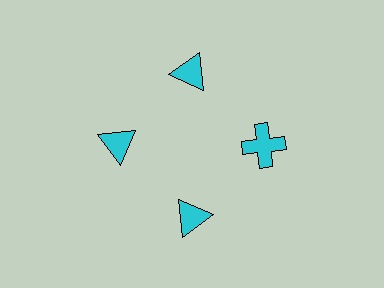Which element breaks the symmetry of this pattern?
The cyan cross at roughly the 3 o'clock position breaks the symmetry. All other shapes are cyan triangles.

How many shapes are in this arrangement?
There are 4 shapes arranged in a ring pattern.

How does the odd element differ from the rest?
It has a different shape: cross instead of triangle.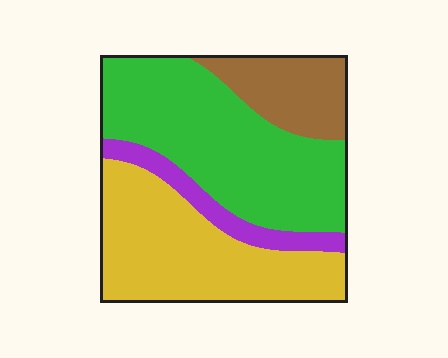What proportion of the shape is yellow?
Yellow covers 35% of the shape.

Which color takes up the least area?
Purple, at roughly 10%.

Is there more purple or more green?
Green.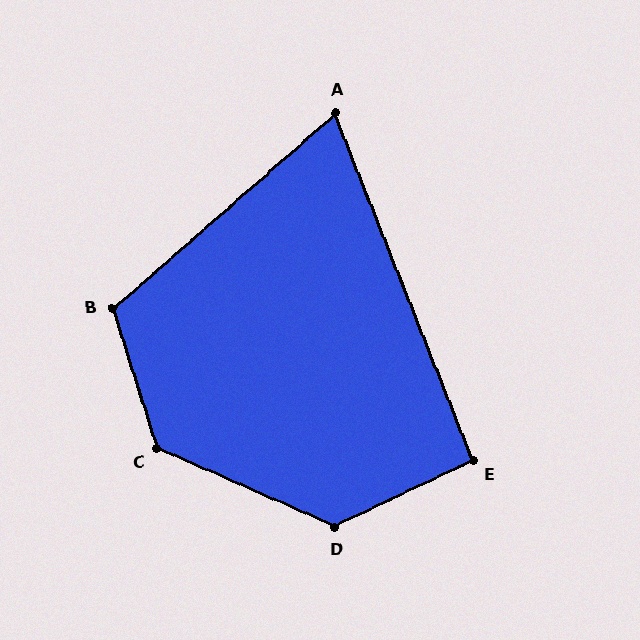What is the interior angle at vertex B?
Approximately 114 degrees (obtuse).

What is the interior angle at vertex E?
Approximately 94 degrees (approximately right).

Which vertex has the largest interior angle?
C, at approximately 132 degrees.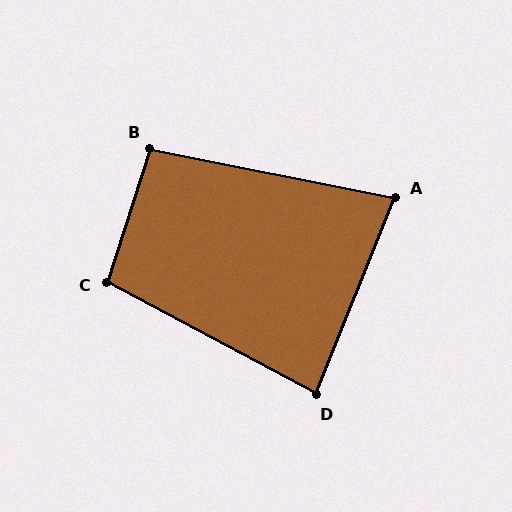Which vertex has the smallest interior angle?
A, at approximately 79 degrees.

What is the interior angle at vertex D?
Approximately 84 degrees (acute).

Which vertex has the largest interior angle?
C, at approximately 101 degrees.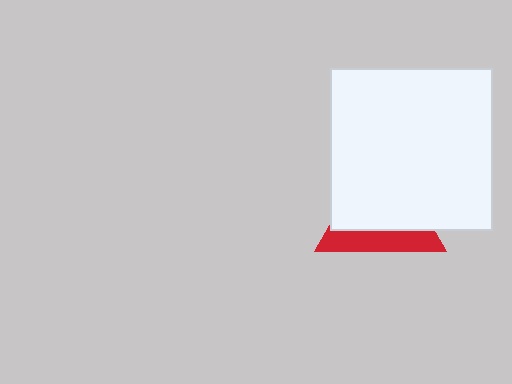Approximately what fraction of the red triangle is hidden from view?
Roughly 68% of the red triangle is hidden behind the white square.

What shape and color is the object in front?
The object in front is a white square.